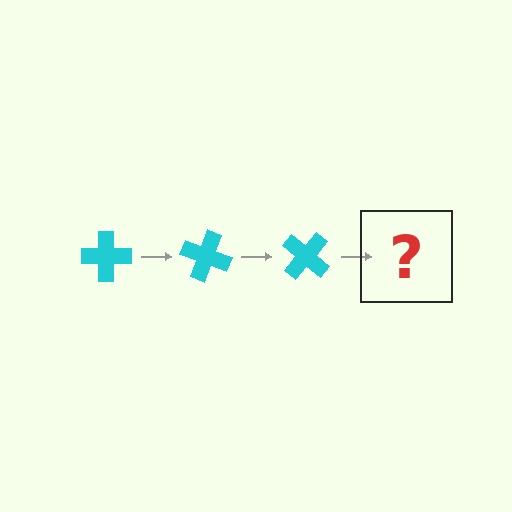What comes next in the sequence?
The next element should be a cyan cross rotated 60 degrees.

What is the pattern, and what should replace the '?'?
The pattern is that the cross rotates 20 degrees each step. The '?' should be a cyan cross rotated 60 degrees.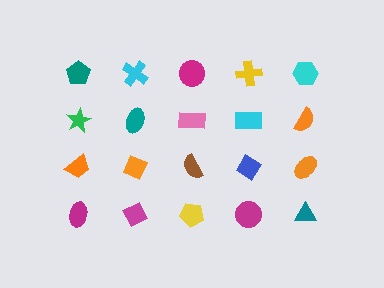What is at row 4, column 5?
A teal triangle.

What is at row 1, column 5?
A cyan hexagon.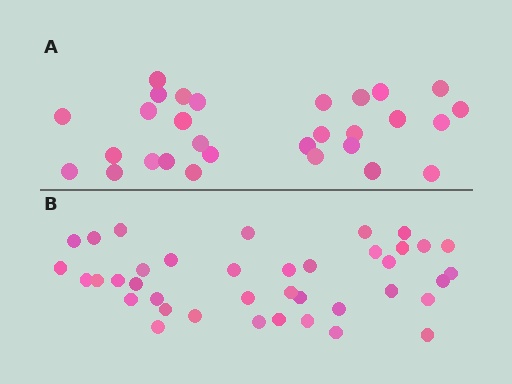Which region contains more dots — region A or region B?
Region B (the bottom region) has more dots.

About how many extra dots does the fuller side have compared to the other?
Region B has roughly 10 or so more dots than region A.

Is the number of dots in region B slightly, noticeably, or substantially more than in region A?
Region B has noticeably more, but not dramatically so. The ratio is roughly 1.3 to 1.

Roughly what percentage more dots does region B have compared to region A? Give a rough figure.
About 35% more.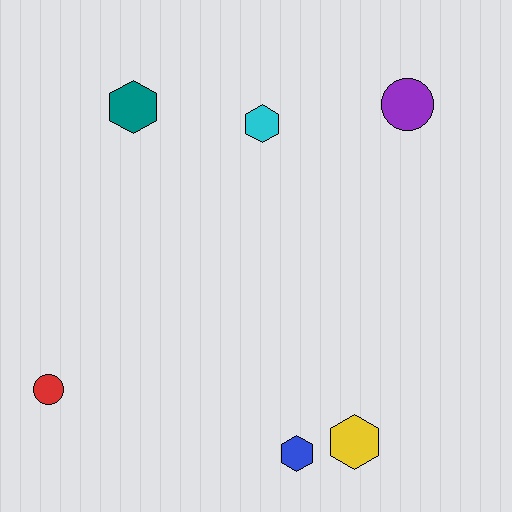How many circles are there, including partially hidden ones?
There are 2 circles.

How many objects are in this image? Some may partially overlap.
There are 6 objects.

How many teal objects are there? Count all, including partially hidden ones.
There is 1 teal object.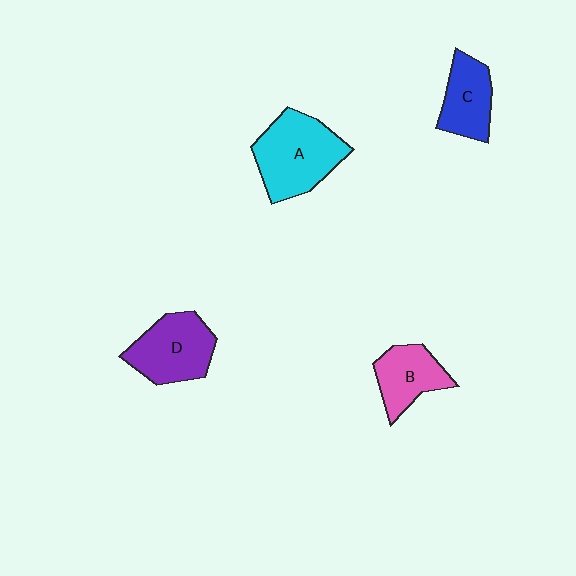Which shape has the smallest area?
Shape C (blue).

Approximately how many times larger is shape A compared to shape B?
Approximately 1.6 times.